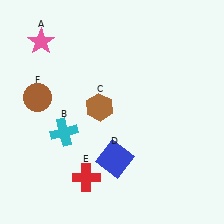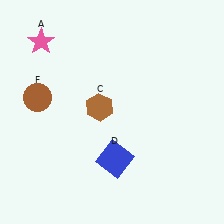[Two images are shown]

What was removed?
The cyan cross (B), the red cross (E) were removed in Image 2.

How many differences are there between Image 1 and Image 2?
There are 2 differences between the two images.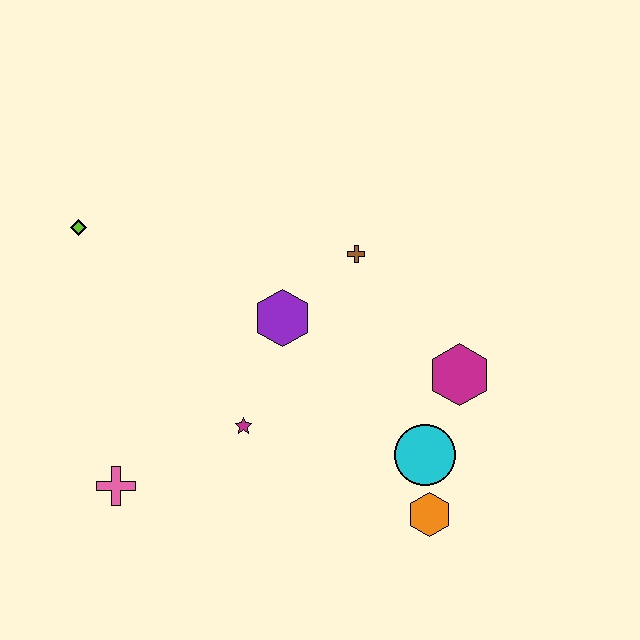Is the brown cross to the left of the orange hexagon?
Yes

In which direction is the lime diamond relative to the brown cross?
The lime diamond is to the left of the brown cross.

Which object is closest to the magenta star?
The purple hexagon is closest to the magenta star.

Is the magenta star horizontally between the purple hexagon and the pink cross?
Yes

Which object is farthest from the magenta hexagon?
The lime diamond is farthest from the magenta hexagon.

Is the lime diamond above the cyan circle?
Yes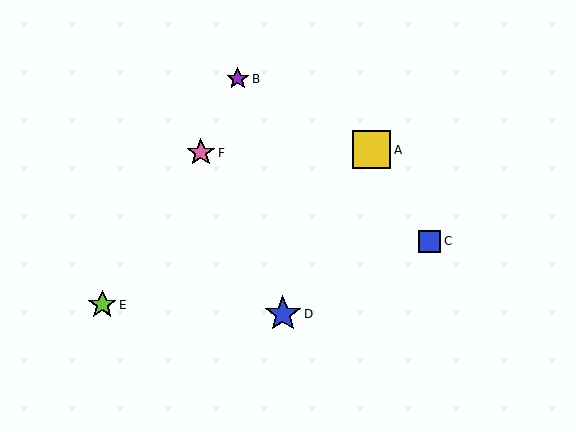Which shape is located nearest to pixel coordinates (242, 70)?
The purple star (labeled B) at (238, 79) is nearest to that location.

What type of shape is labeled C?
Shape C is a blue square.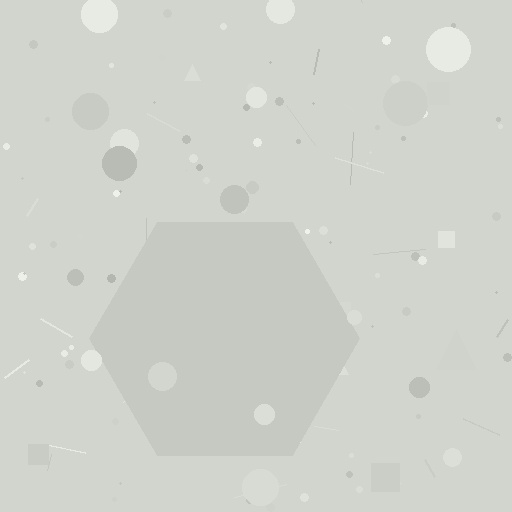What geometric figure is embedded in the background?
A hexagon is embedded in the background.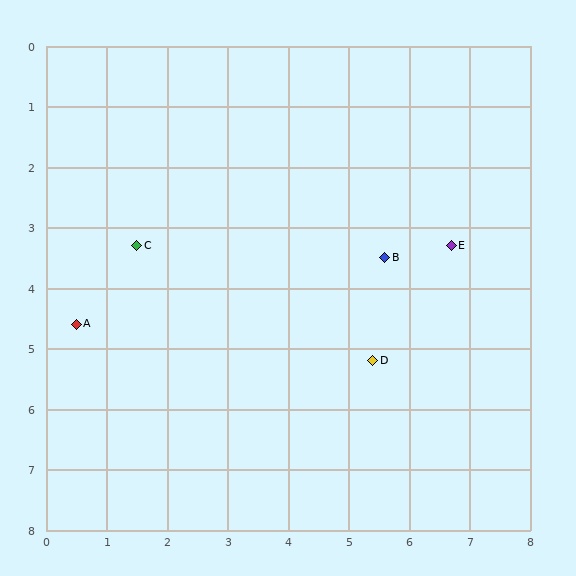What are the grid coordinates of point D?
Point D is at approximately (5.4, 5.2).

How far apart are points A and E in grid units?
Points A and E are about 6.3 grid units apart.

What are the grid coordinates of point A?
Point A is at approximately (0.5, 4.6).